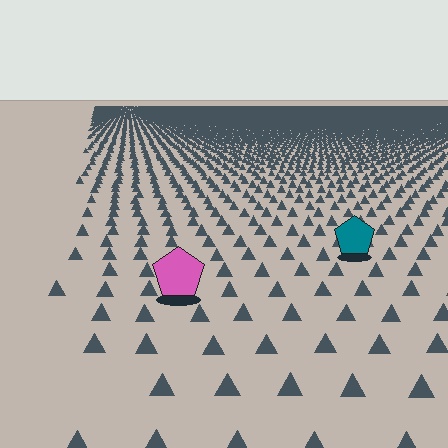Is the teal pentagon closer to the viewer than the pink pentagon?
No. The pink pentagon is closer — you can tell from the texture gradient: the ground texture is coarser near it.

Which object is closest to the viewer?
The pink pentagon is closest. The texture marks near it are larger and more spread out.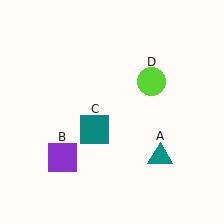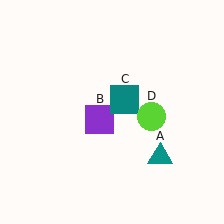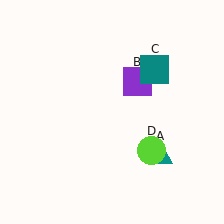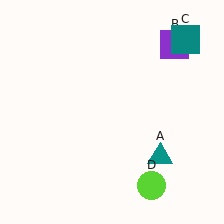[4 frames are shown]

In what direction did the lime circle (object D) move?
The lime circle (object D) moved down.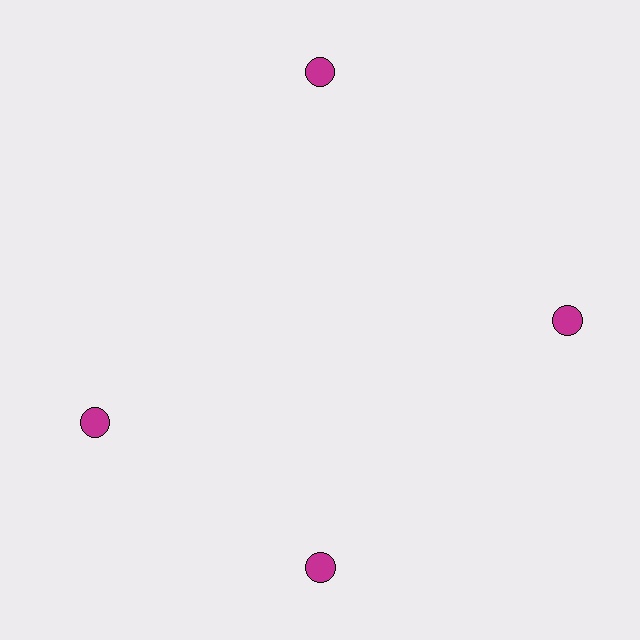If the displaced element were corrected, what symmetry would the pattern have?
It would have 4-fold rotational symmetry — the pattern would map onto itself every 90 degrees.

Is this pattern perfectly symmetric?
No. The 4 magenta circles are arranged in a ring, but one element near the 9 o'clock position is rotated out of alignment along the ring, breaking the 4-fold rotational symmetry.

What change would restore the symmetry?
The symmetry would be restored by rotating it back into even spacing with its neighbors so that all 4 circles sit at equal angles and equal distance from the center.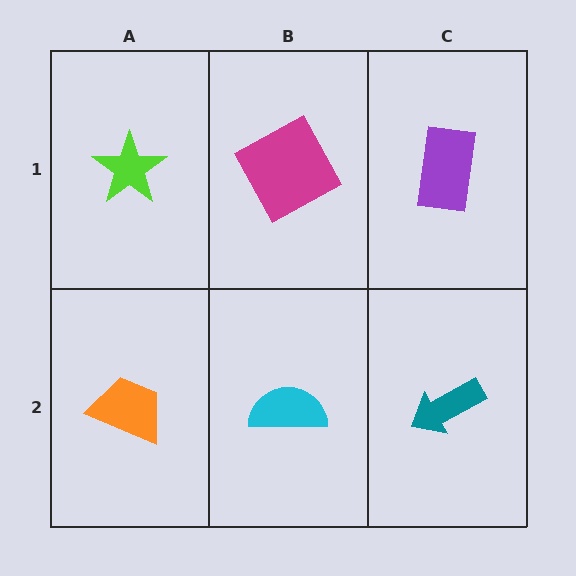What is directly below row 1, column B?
A cyan semicircle.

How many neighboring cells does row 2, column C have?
2.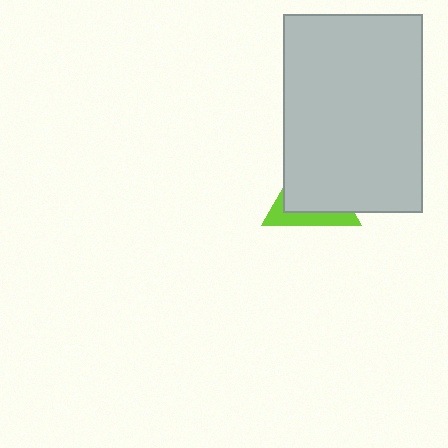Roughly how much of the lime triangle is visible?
A small part of it is visible (roughly 30%).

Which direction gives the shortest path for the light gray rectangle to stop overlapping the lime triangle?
Moving toward the upper-right gives the shortest separation.